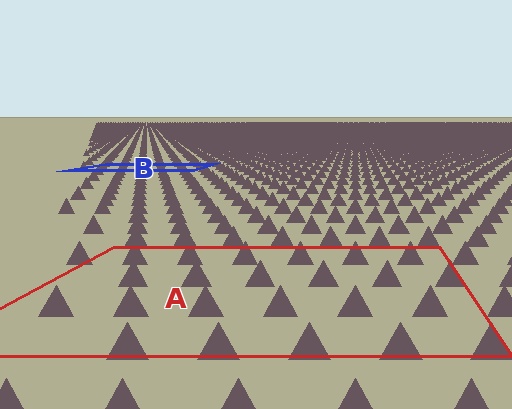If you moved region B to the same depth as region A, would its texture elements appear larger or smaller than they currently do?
They would appear larger. At a closer depth, the same texture elements are projected at a bigger on-screen size.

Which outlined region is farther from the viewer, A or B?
Region B is farther from the viewer — the texture elements inside it appear smaller and more densely packed.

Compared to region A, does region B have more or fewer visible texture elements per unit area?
Region B has more texture elements per unit area — they are packed more densely because it is farther away.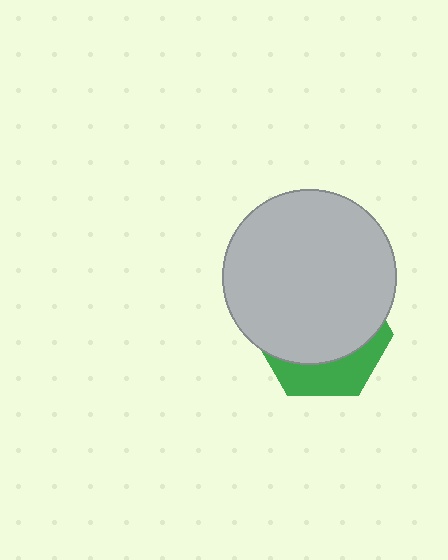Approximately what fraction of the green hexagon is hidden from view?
Roughly 70% of the green hexagon is hidden behind the light gray circle.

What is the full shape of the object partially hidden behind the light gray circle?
The partially hidden object is a green hexagon.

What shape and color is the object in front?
The object in front is a light gray circle.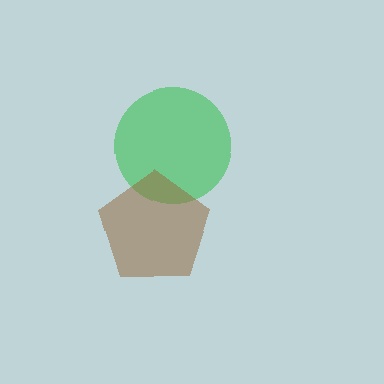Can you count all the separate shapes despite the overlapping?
Yes, there are 2 separate shapes.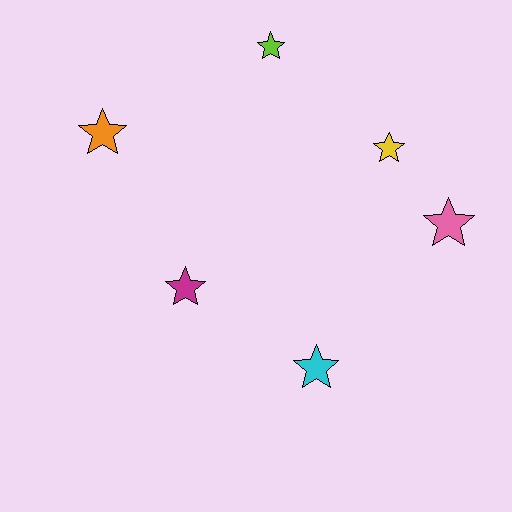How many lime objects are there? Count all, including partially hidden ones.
There is 1 lime object.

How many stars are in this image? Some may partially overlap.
There are 6 stars.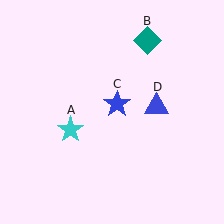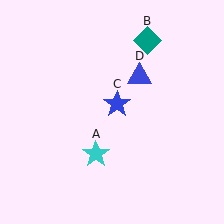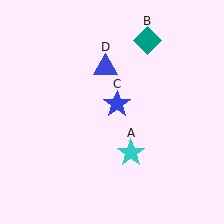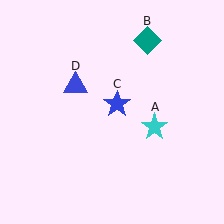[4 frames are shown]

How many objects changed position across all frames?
2 objects changed position: cyan star (object A), blue triangle (object D).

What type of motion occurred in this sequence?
The cyan star (object A), blue triangle (object D) rotated counterclockwise around the center of the scene.